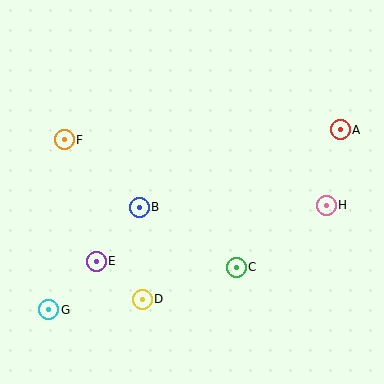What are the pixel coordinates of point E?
Point E is at (96, 261).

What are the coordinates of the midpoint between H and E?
The midpoint between H and E is at (211, 233).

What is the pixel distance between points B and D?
The distance between B and D is 92 pixels.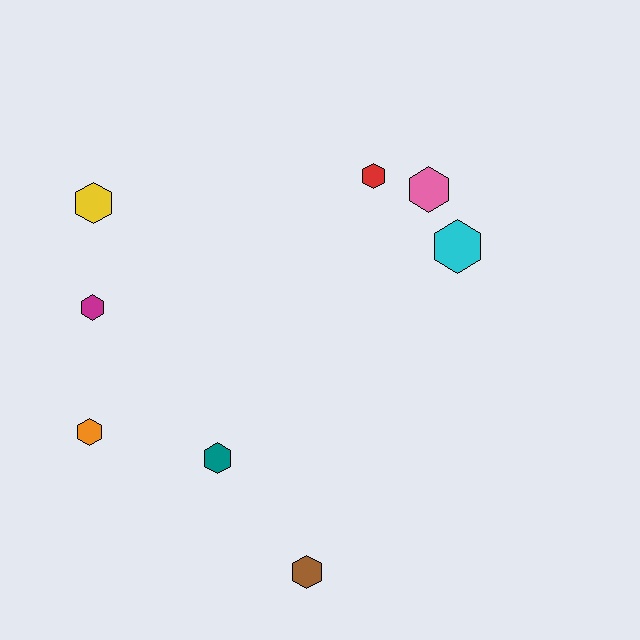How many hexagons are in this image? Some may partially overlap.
There are 8 hexagons.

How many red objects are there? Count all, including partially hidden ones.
There is 1 red object.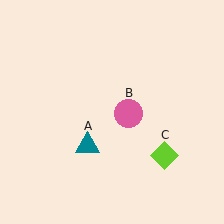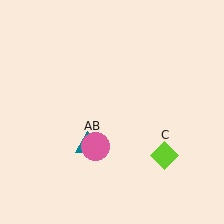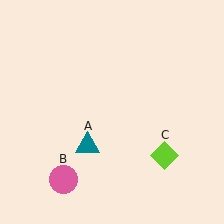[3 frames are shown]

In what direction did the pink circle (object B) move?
The pink circle (object B) moved down and to the left.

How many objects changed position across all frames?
1 object changed position: pink circle (object B).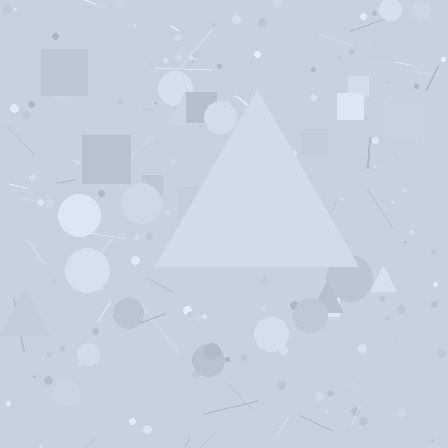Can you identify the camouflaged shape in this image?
The camouflaged shape is a triangle.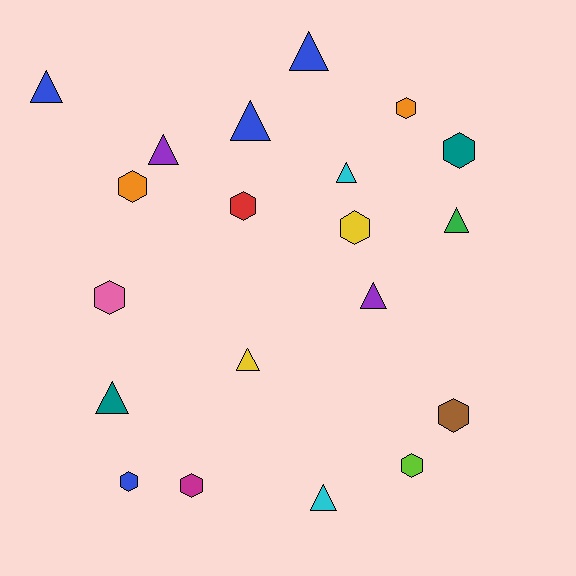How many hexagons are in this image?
There are 10 hexagons.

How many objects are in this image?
There are 20 objects.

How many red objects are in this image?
There is 1 red object.